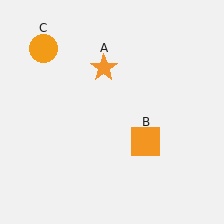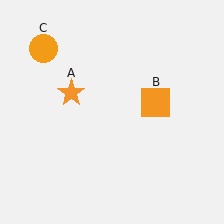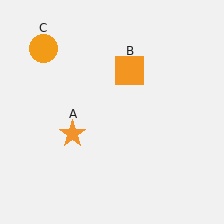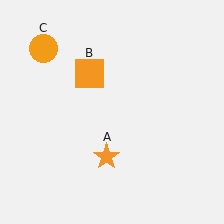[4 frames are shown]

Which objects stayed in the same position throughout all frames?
Orange circle (object C) remained stationary.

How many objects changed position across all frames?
2 objects changed position: orange star (object A), orange square (object B).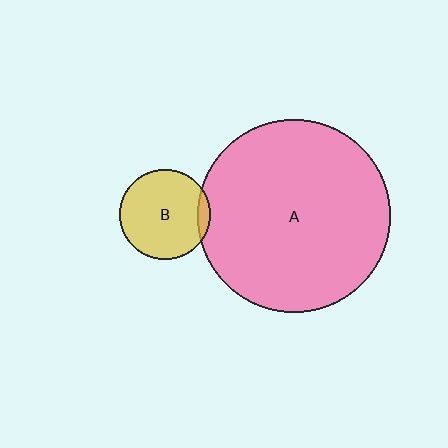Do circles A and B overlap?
Yes.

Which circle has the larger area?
Circle A (pink).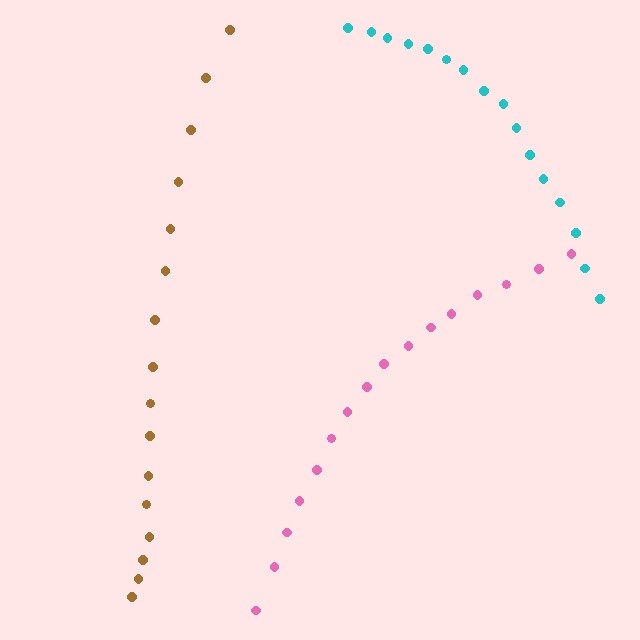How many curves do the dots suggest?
There are 3 distinct paths.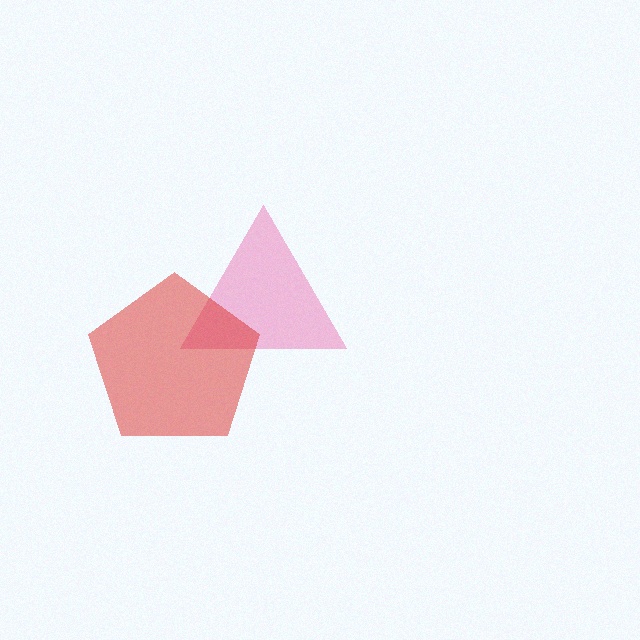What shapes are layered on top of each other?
The layered shapes are: a pink triangle, a red pentagon.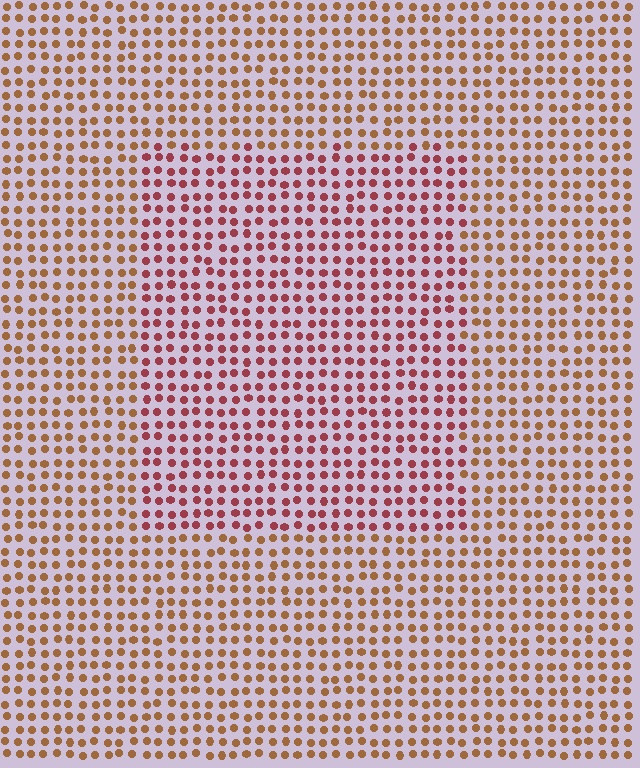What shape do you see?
I see a rectangle.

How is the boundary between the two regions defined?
The boundary is defined purely by a slight shift in hue (about 37 degrees). Spacing, size, and orientation are identical on both sides.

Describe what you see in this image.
The image is filled with small brown elements in a uniform arrangement. A rectangle-shaped region is visible where the elements are tinted to a slightly different hue, forming a subtle color boundary.